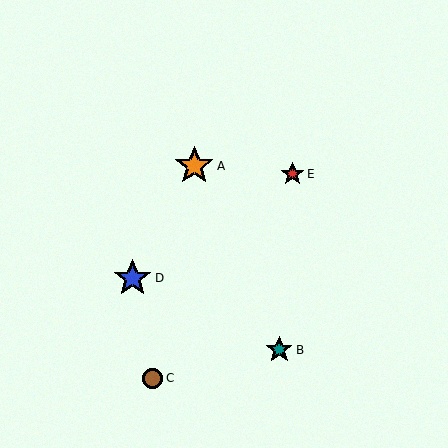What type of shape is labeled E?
Shape E is a red star.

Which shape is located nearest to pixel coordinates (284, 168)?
The red star (labeled E) at (292, 174) is nearest to that location.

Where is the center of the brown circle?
The center of the brown circle is at (152, 378).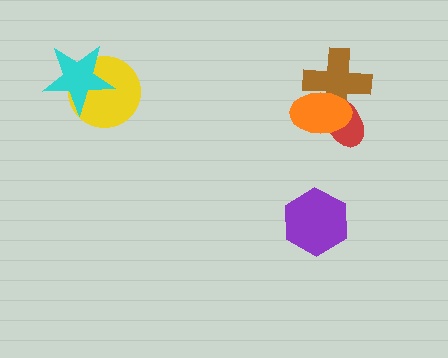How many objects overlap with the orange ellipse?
2 objects overlap with the orange ellipse.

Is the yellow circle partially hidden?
Yes, it is partially covered by another shape.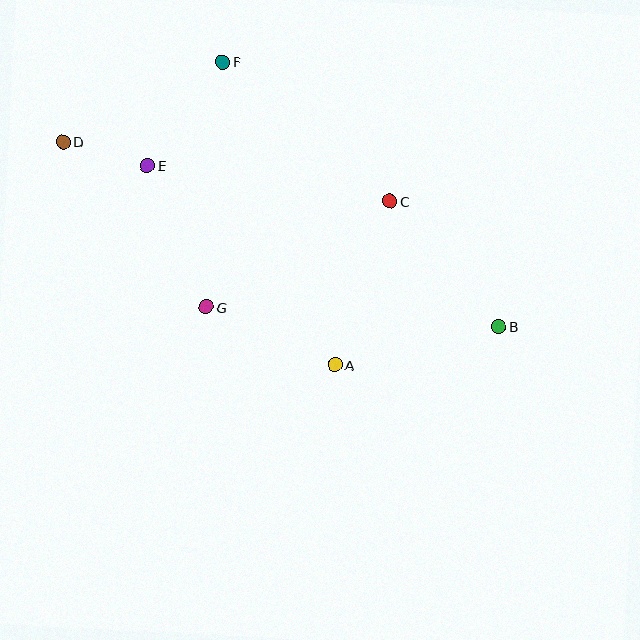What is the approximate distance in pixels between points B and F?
The distance between B and F is approximately 382 pixels.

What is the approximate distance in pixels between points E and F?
The distance between E and F is approximately 128 pixels.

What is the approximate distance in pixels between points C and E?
The distance between C and E is approximately 245 pixels.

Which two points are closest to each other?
Points D and E are closest to each other.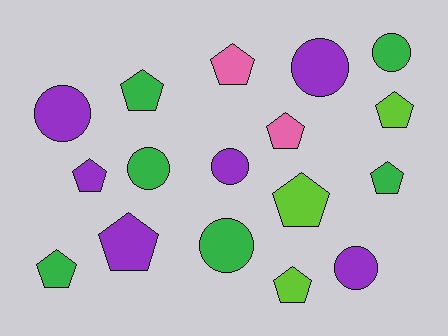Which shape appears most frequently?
Pentagon, with 10 objects.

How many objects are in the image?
There are 17 objects.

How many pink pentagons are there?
There are 2 pink pentagons.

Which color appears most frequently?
Green, with 6 objects.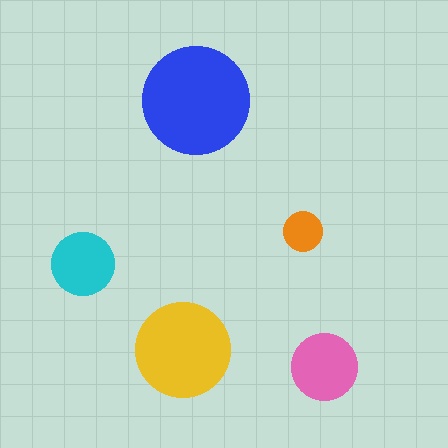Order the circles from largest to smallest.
the blue one, the yellow one, the pink one, the cyan one, the orange one.